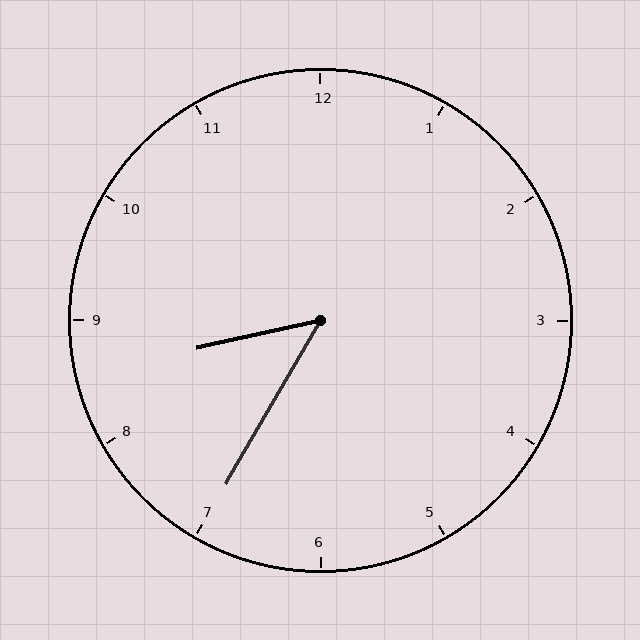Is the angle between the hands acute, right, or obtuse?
It is acute.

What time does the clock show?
8:35.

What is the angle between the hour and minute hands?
Approximately 48 degrees.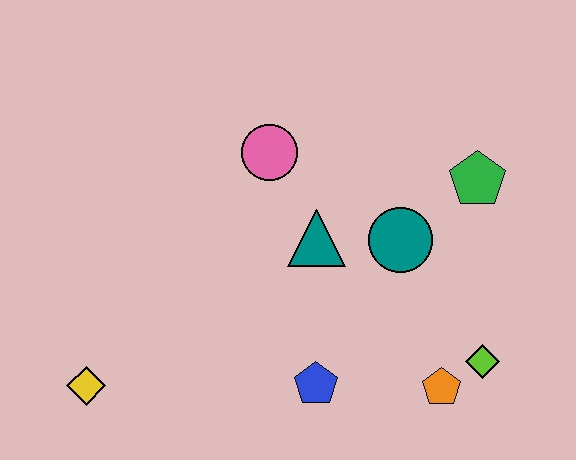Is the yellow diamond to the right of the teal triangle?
No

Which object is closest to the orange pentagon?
The lime diamond is closest to the orange pentagon.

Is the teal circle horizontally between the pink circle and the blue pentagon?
No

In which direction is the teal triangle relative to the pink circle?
The teal triangle is below the pink circle.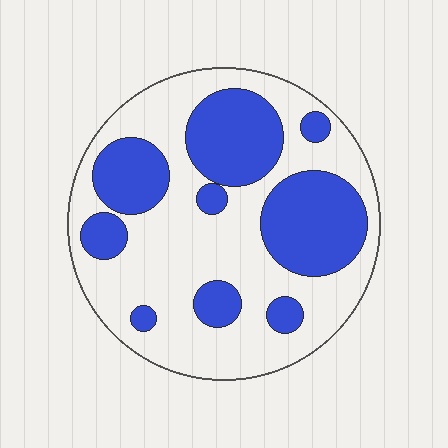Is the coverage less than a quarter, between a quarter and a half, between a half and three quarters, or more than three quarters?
Between a quarter and a half.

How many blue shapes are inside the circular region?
9.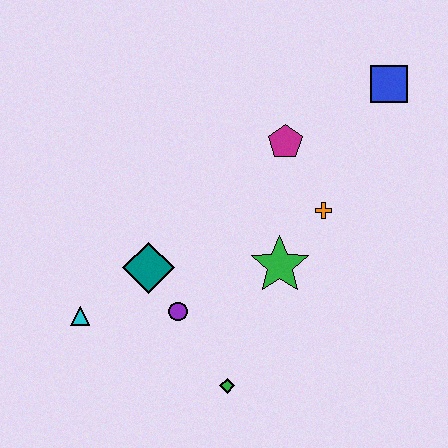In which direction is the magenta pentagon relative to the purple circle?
The magenta pentagon is above the purple circle.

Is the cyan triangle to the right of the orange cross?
No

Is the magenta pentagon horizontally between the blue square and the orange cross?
No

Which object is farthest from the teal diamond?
The blue square is farthest from the teal diamond.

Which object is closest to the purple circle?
The teal diamond is closest to the purple circle.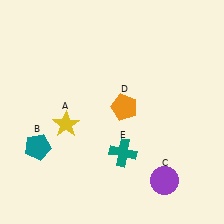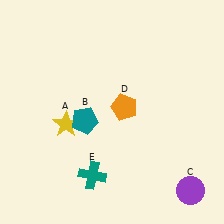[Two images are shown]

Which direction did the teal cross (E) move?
The teal cross (E) moved left.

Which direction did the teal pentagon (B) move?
The teal pentagon (B) moved right.